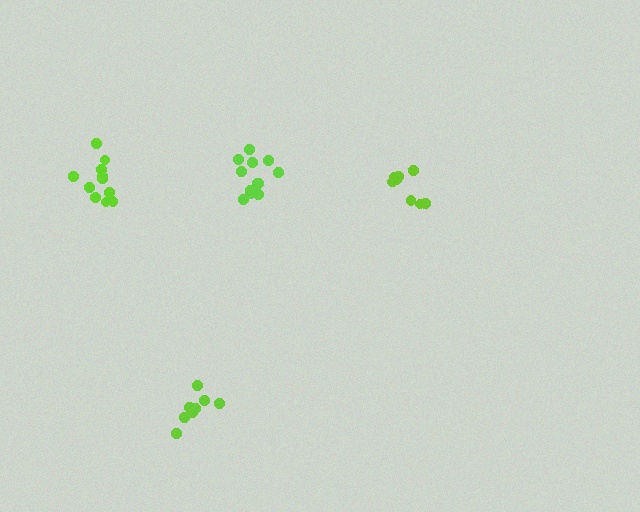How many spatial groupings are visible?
There are 4 spatial groupings.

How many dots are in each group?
Group 1: 13 dots, Group 2: 9 dots, Group 3: 8 dots, Group 4: 11 dots (41 total).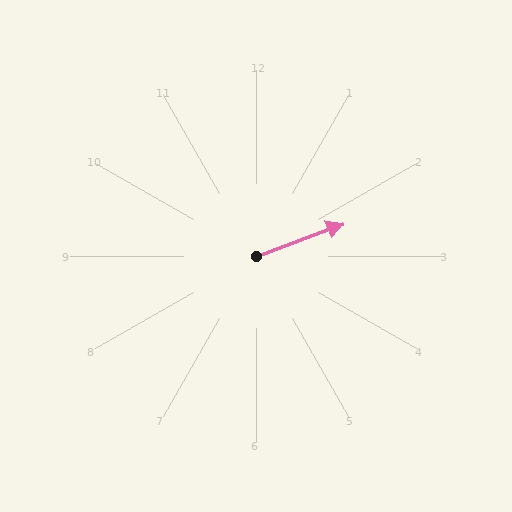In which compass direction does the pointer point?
East.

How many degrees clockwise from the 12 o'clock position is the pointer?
Approximately 69 degrees.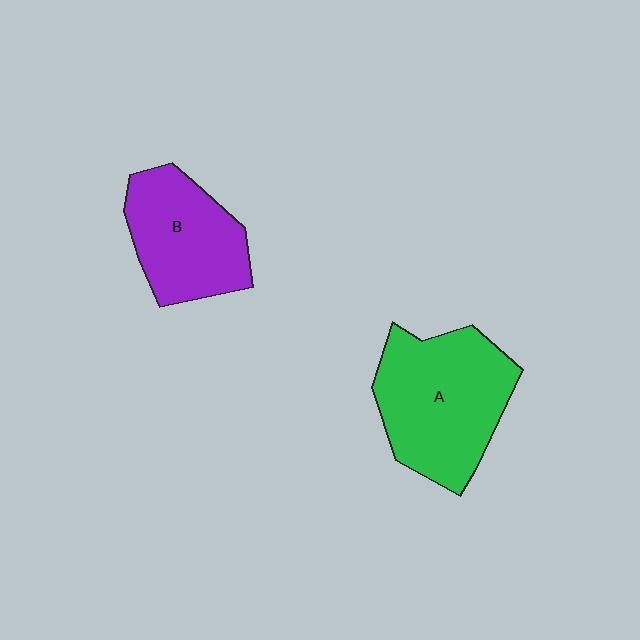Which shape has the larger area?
Shape A (green).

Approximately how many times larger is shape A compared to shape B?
Approximately 1.3 times.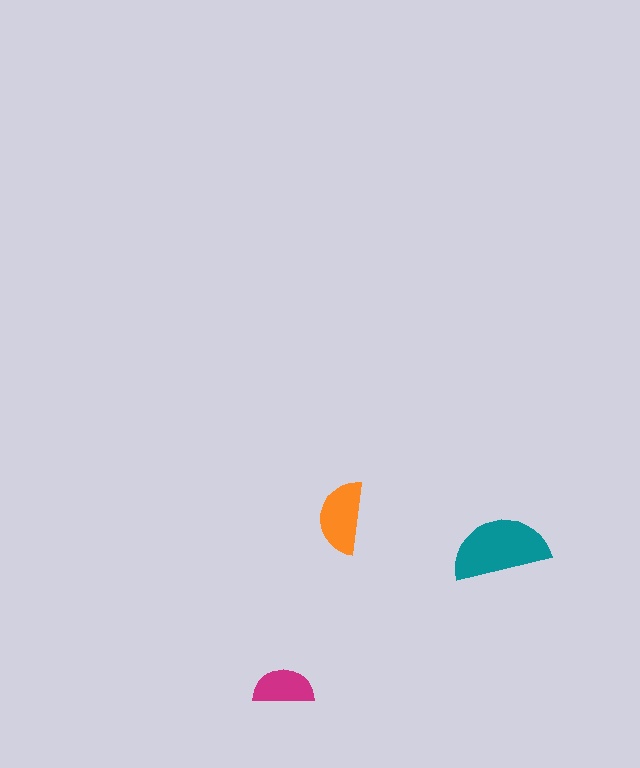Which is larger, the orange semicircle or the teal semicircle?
The teal one.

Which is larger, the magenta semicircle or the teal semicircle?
The teal one.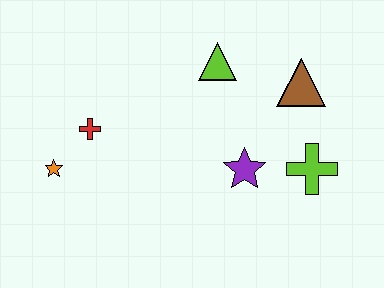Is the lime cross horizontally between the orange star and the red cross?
No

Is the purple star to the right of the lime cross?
No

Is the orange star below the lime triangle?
Yes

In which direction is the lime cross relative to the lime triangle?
The lime cross is below the lime triangle.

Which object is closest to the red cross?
The orange star is closest to the red cross.